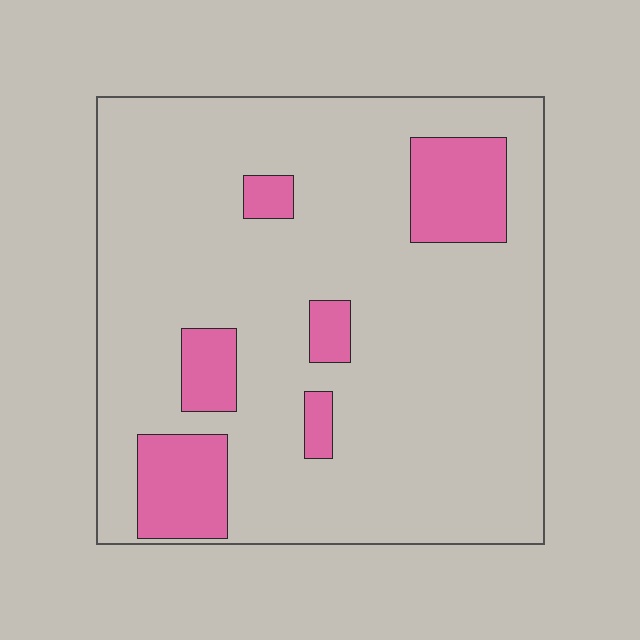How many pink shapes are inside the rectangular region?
6.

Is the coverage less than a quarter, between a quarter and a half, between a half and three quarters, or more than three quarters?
Less than a quarter.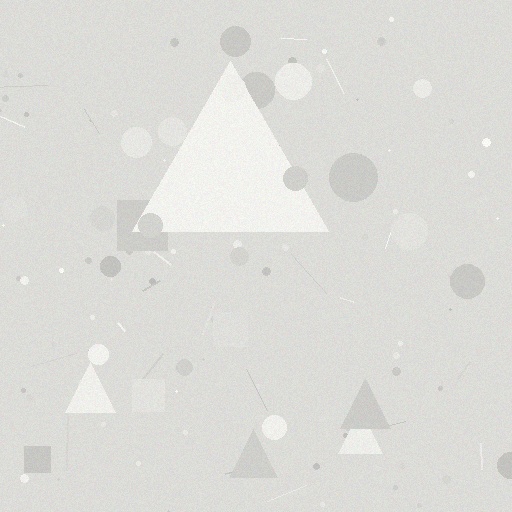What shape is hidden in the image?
A triangle is hidden in the image.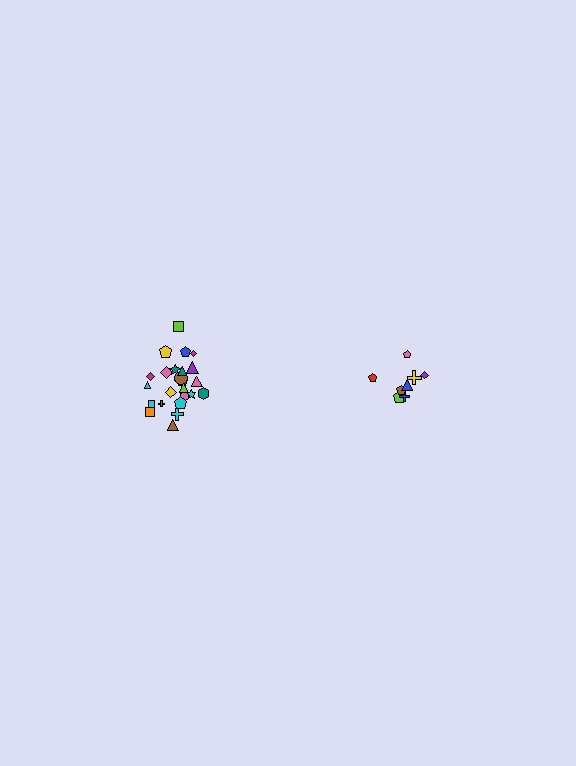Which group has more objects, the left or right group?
The left group.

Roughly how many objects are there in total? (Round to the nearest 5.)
Roughly 35 objects in total.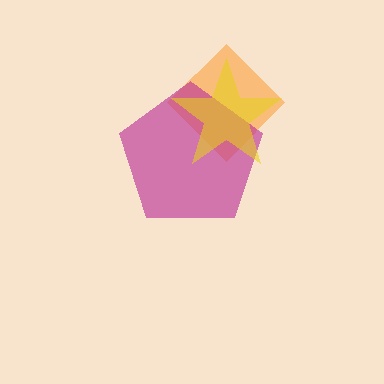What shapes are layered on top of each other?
The layered shapes are: an orange diamond, a magenta pentagon, a yellow star.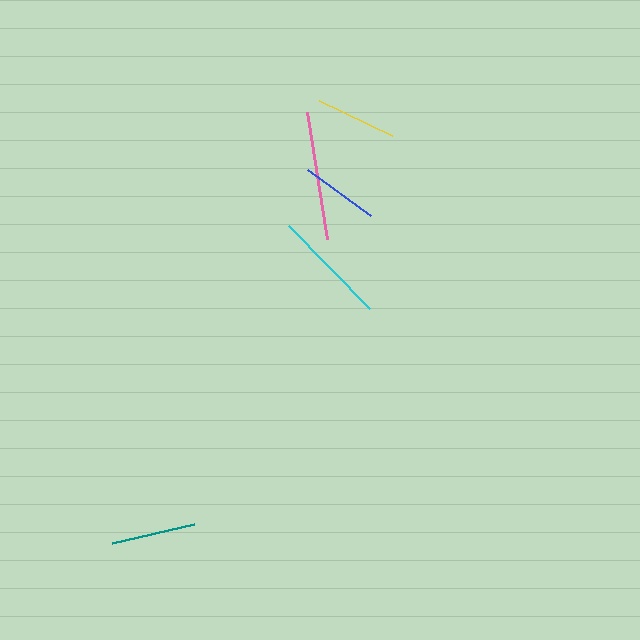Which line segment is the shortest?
The blue line is the shortest at approximately 78 pixels.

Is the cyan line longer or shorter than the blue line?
The cyan line is longer than the blue line.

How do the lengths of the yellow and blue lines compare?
The yellow and blue lines are approximately the same length.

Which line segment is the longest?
The pink line is the longest at approximately 128 pixels.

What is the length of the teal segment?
The teal segment is approximately 85 pixels long.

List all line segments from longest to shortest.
From longest to shortest: pink, cyan, teal, yellow, blue.